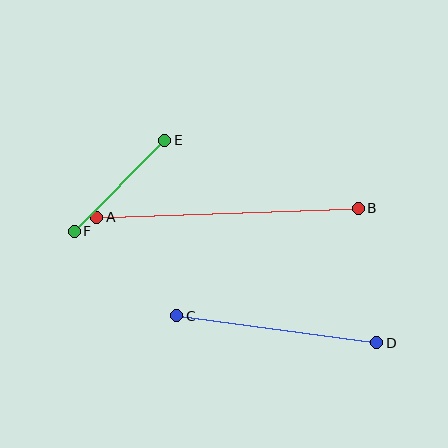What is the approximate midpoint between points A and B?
The midpoint is at approximately (228, 213) pixels.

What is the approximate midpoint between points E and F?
The midpoint is at approximately (120, 186) pixels.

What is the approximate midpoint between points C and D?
The midpoint is at approximately (277, 329) pixels.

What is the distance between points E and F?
The distance is approximately 128 pixels.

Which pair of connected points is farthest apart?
Points A and B are farthest apart.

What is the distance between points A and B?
The distance is approximately 262 pixels.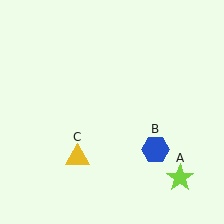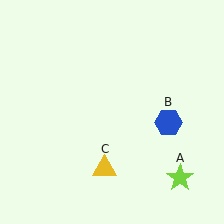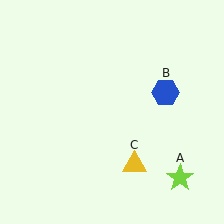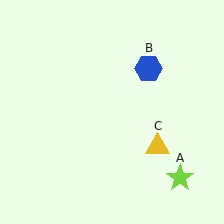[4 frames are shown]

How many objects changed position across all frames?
2 objects changed position: blue hexagon (object B), yellow triangle (object C).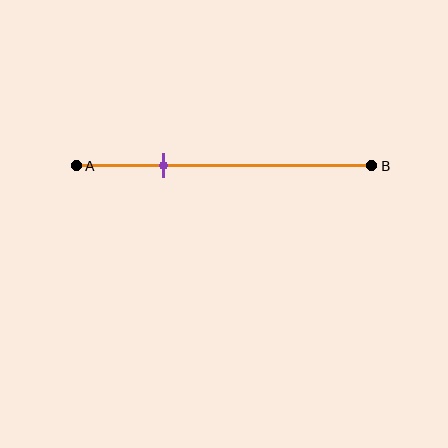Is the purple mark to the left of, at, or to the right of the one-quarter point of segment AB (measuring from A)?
The purple mark is to the right of the one-quarter point of segment AB.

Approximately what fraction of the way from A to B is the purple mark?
The purple mark is approximately 30% of the way from A to B.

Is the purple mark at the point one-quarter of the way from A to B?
No, the mark is at about 30% from A, not at the 25% one-quarter point.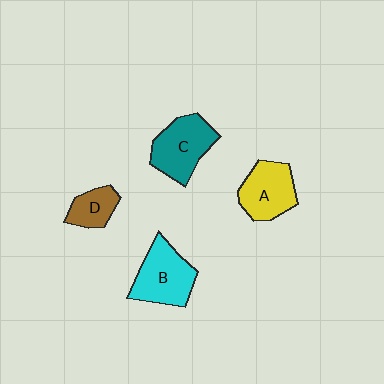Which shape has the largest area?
Shape B (cyan).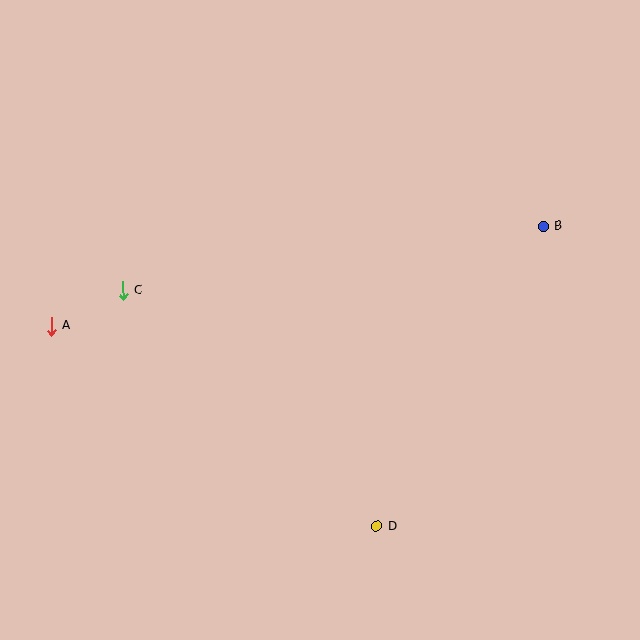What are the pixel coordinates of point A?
Point A is at (51, 326).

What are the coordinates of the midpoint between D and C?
The midpoint between D and C is at (250, 408).